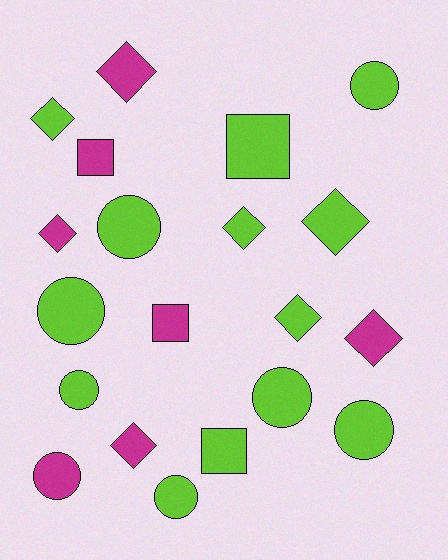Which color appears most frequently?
Lime, with 13 objects.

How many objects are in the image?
There are 20 objects.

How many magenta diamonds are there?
There are 4 magenta diamonds.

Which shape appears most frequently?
Diamond, with 8 objects.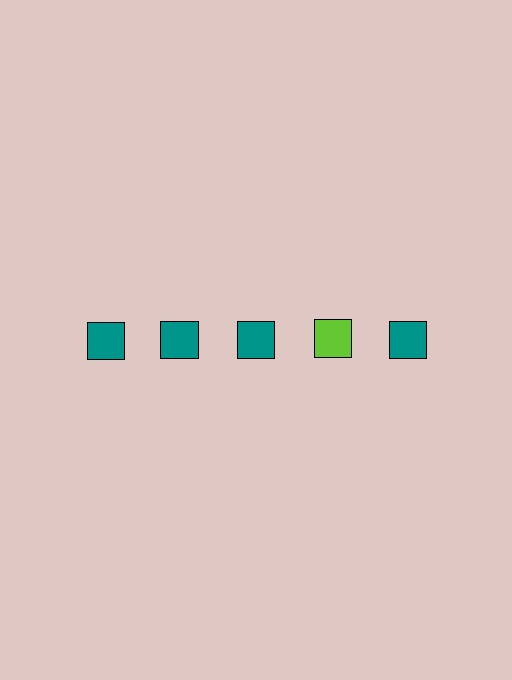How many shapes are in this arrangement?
There are 5 shapes arranged in a grid pattern.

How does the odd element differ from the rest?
It has a different color: lime instead of teal.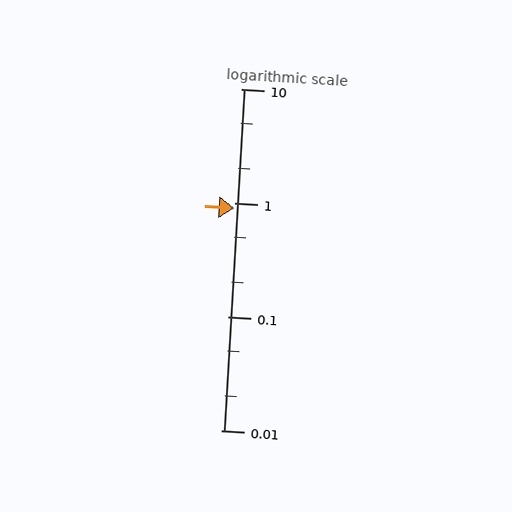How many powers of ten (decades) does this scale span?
The scale spans 3 decades, from 0.01 to 10.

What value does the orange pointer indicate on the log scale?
The pointer indicates approximately 0.89.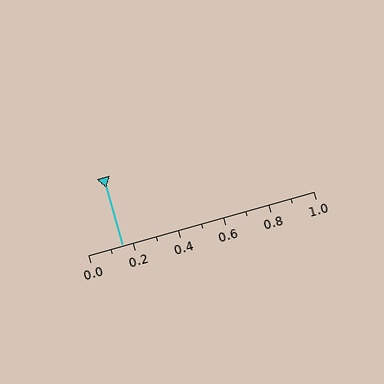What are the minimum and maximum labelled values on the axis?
The axis runs from 0.0 to 1.0.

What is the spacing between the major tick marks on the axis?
The major ticks are spaced 0.2 apart.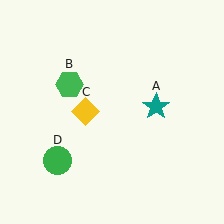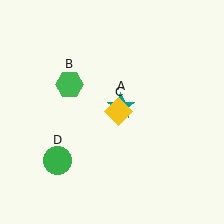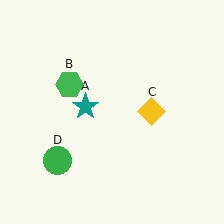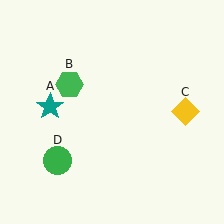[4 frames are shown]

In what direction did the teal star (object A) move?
The teal star (object A) moved left.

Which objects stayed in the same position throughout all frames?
Green hexagon (object B) and green circle (object D) remained stationary.